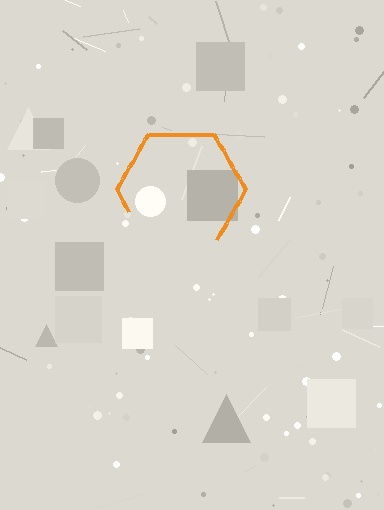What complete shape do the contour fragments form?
The contour fragments form a hexagon.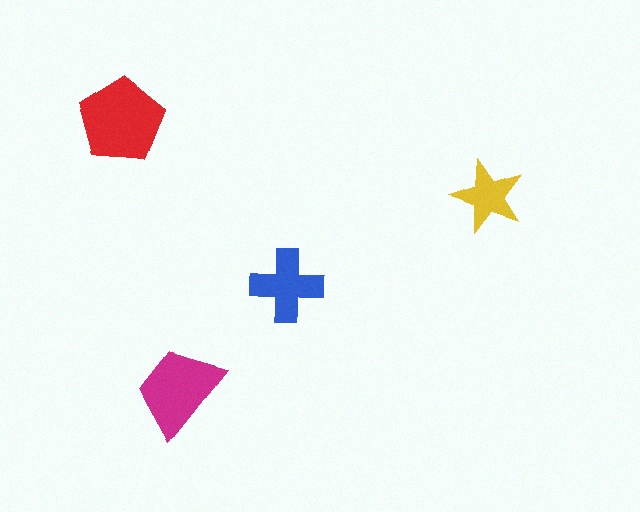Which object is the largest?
The red pentagon.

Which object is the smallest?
The yellow star.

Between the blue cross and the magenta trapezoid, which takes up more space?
The magenta trapezoid.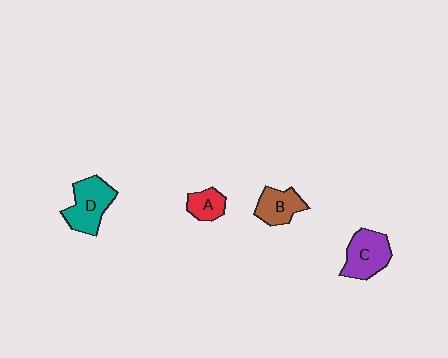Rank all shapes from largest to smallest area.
From largest to smallest: D (teal), C (purple), B (brown), A (red).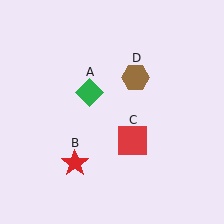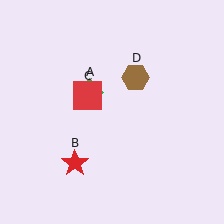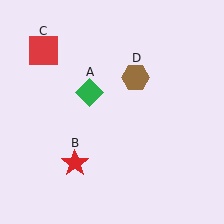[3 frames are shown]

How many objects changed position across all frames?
1 object changed position: red square (object C).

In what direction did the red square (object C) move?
The red square (object C) moved up and to the left.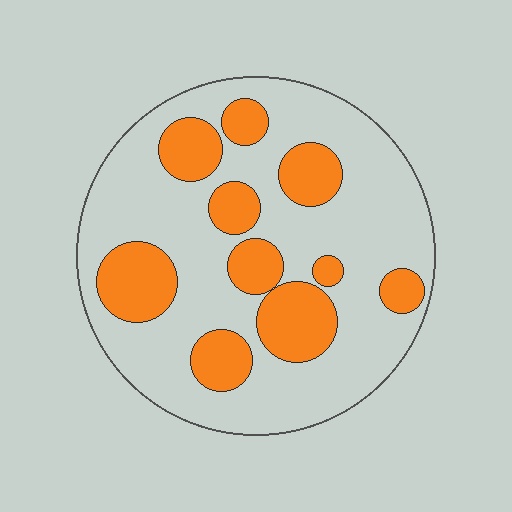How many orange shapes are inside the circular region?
10.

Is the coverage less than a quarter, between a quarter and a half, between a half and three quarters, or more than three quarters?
Between a quarter and a half.